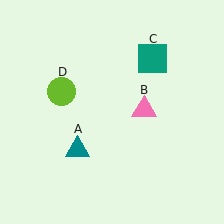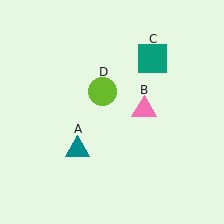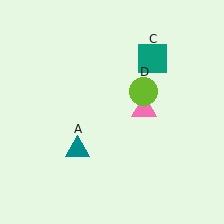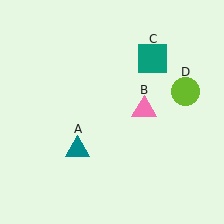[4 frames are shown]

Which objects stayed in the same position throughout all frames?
Teal triangle (object A) and pink triangle (object B) and teal square (object C) remained stationary.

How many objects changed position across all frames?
1 object changed position: lime circle (object D).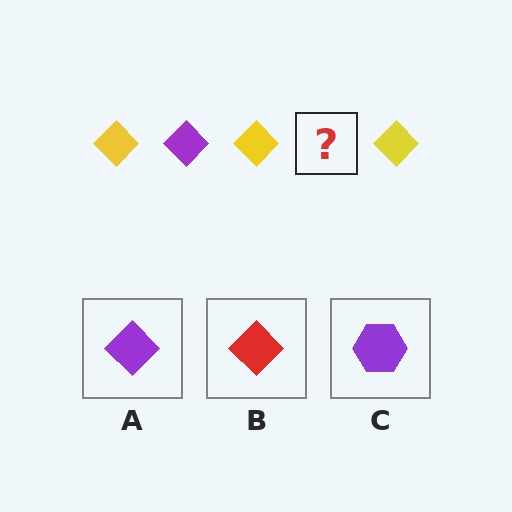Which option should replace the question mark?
Option A.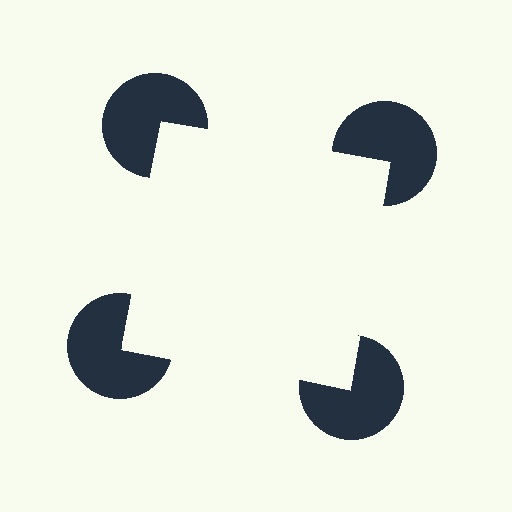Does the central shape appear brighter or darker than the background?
It typically appears slightly brighter than the background, even though no actual brightness change is drawn.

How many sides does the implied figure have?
4 sides.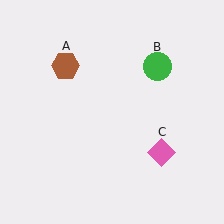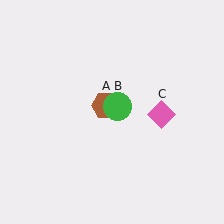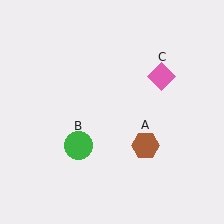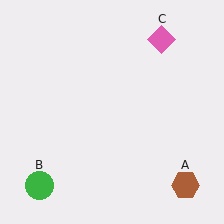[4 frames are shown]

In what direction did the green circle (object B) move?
The green circle (object B) moved down and to the left.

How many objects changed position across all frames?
3 objects changed position: brown hexagon (object A), green circle (object B), pink diamond (object C).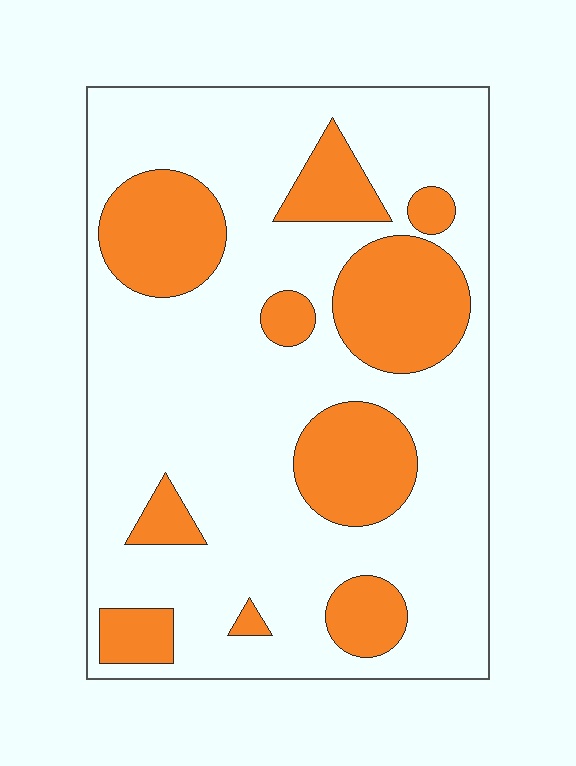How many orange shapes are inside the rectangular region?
10.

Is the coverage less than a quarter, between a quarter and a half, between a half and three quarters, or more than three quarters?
Between a quarter and a half.